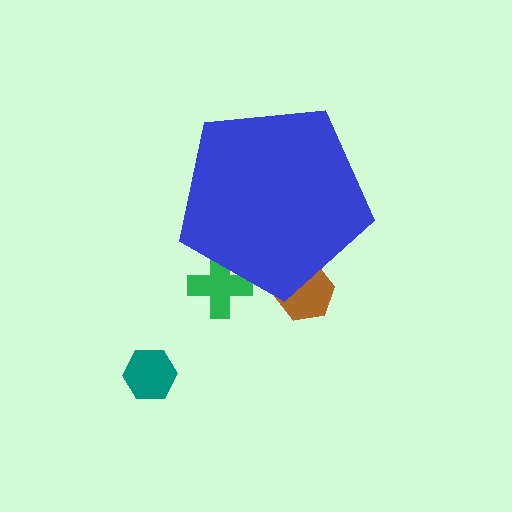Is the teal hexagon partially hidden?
No, the teal hexagon is fully visible.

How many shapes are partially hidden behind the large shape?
2 shapes are partially hidden.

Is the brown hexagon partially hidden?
Yes, the brown hexagon is partially hidden behind the blue pentagon.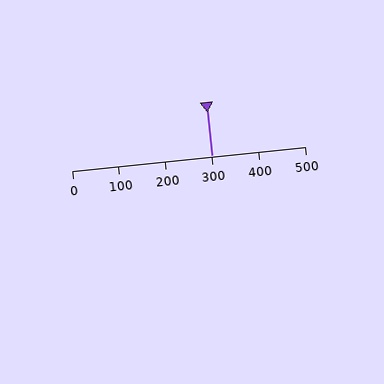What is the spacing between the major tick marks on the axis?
The major ticks are spaced 100 apart.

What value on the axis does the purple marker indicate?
The marker indicates approximately 300.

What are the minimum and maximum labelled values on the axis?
The axis runs from 0 to 500.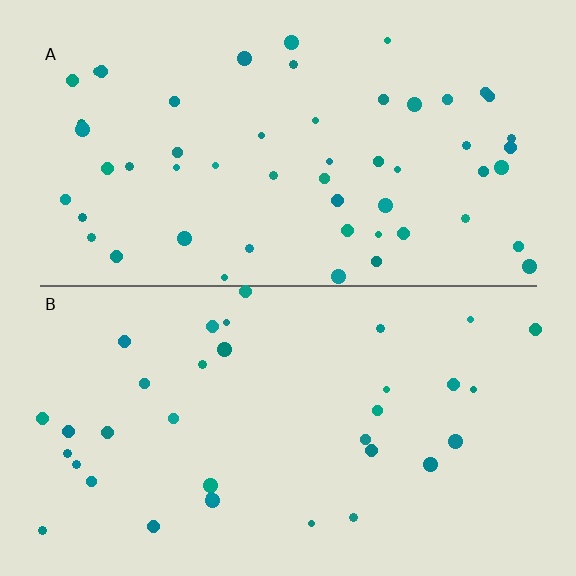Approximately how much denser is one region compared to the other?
Approximately 1.6× — region A over region B.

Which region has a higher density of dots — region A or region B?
A (the top).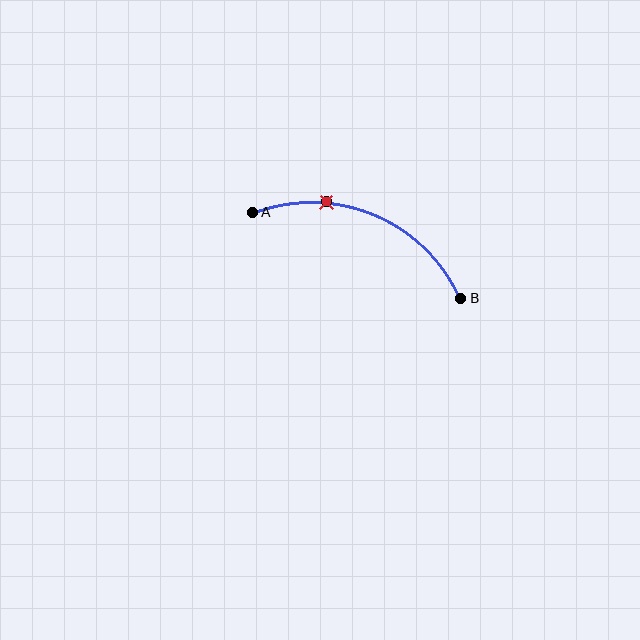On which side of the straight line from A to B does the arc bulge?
The arc bulges above the straight line connecting A and B.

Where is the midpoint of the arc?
The arc midpoint is the point on the curve farthest from the straight line joining A and B. It sits above that line.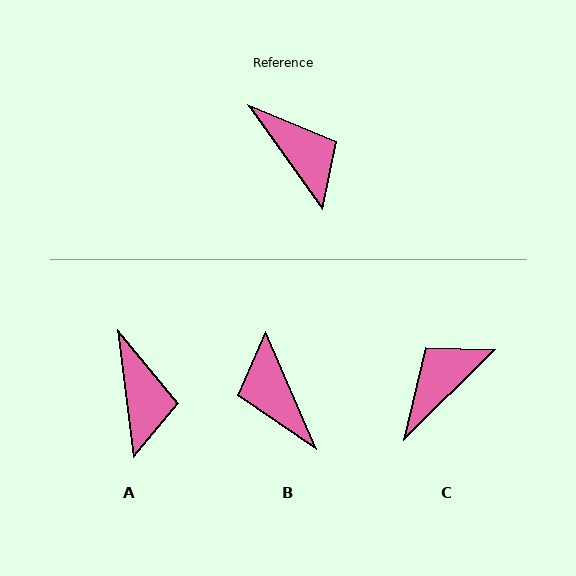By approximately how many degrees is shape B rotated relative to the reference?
Approximately 168 degrees counter-clockwise.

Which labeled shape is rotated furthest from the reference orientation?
B, about 168 degrees away.